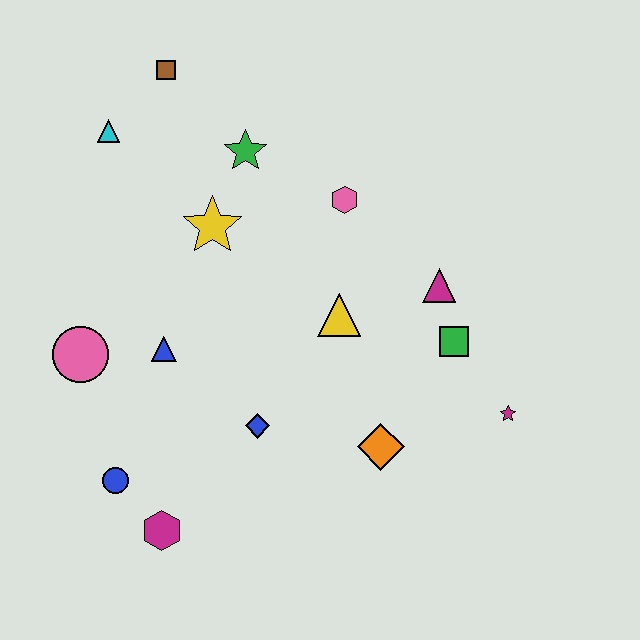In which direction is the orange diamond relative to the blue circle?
The orange diamond is to the right of the blue circle.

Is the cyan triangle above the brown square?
No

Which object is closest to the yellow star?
The green star is closest to the yellow star.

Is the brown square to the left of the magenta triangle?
Yes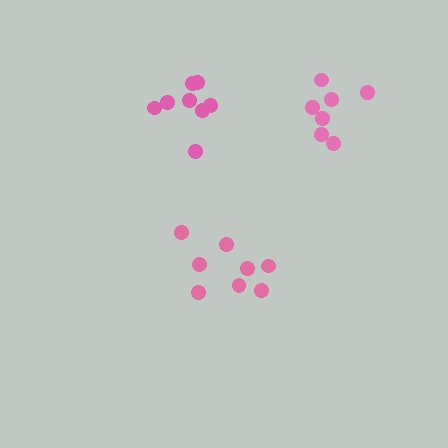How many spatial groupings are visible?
There are 3 spatial groupings.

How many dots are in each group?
Group 1: 8 dots, Group 2: 7 dots, Group 3: 8 dots (23 total).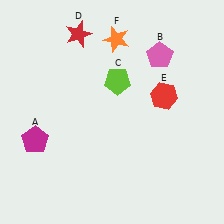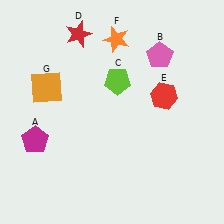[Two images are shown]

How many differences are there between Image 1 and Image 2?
There is 1 difference between the two images.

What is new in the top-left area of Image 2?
An orange square (G) was added in the top-left area of Image 2.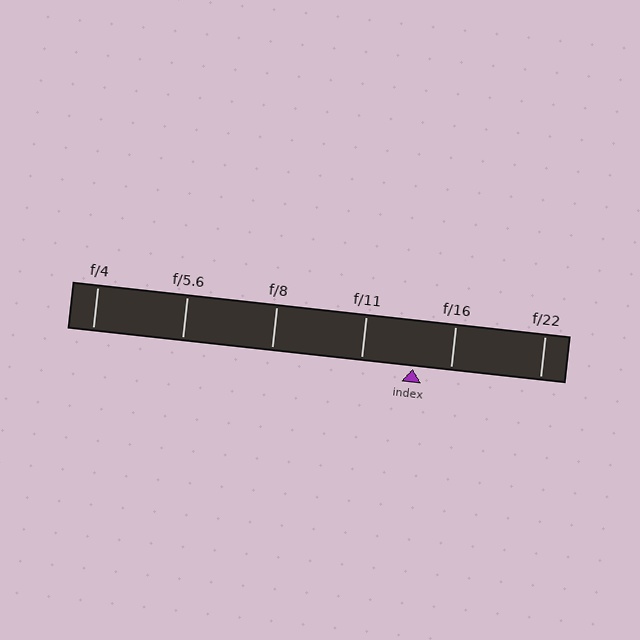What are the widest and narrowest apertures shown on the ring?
The widest aperture shown is f/4 and the narrowest is f/22.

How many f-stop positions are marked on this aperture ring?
There are 6 f-stop positions marked.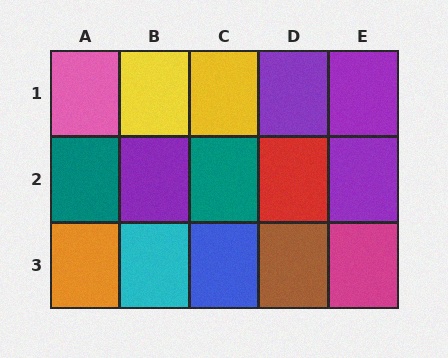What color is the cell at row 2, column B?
Purple.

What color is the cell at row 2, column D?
Red.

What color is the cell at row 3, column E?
Magenta.